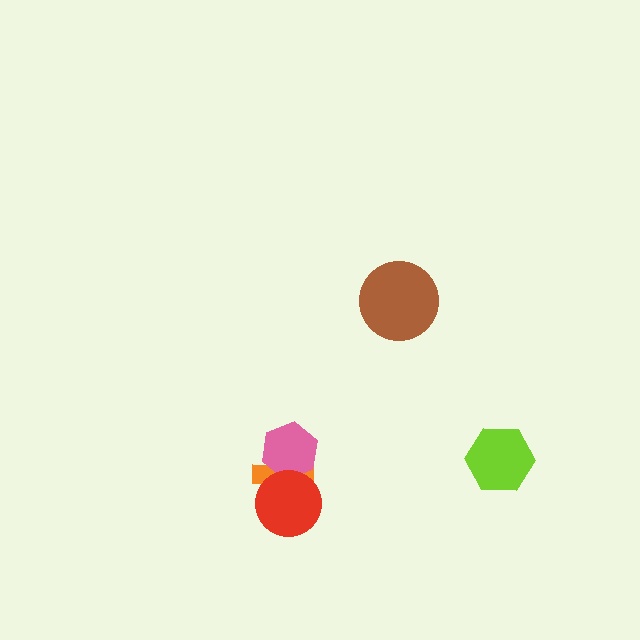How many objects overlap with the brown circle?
0 objects overlap with the brown circle.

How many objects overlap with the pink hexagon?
2 objects overlap with the pink hexagon.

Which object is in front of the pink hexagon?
The red circle is in front of the pink hexagon.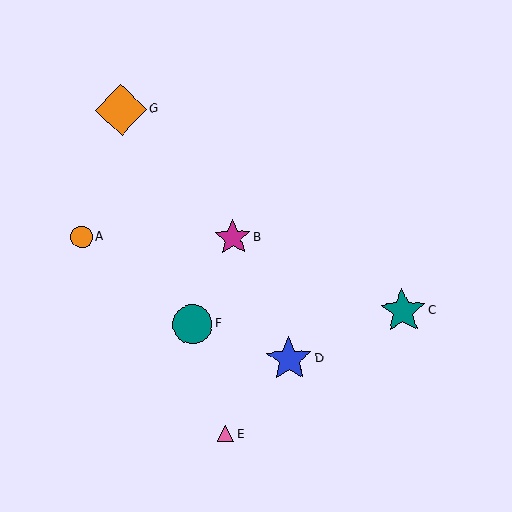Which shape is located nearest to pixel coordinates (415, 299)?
The teal star (labeled C) at (403, 311) is nearest to that location.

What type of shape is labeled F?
Shape F is a teal circle.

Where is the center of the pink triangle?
The center of the pink triangle is at (226, 434).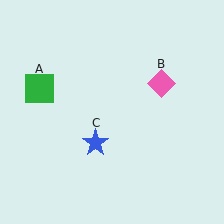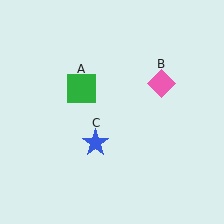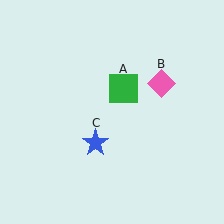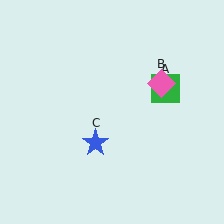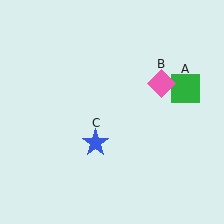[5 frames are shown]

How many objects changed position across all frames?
1 object changed position: green square (object A).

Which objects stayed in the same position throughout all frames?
Pink diamond (object B) and blue star (object C) remained stationary.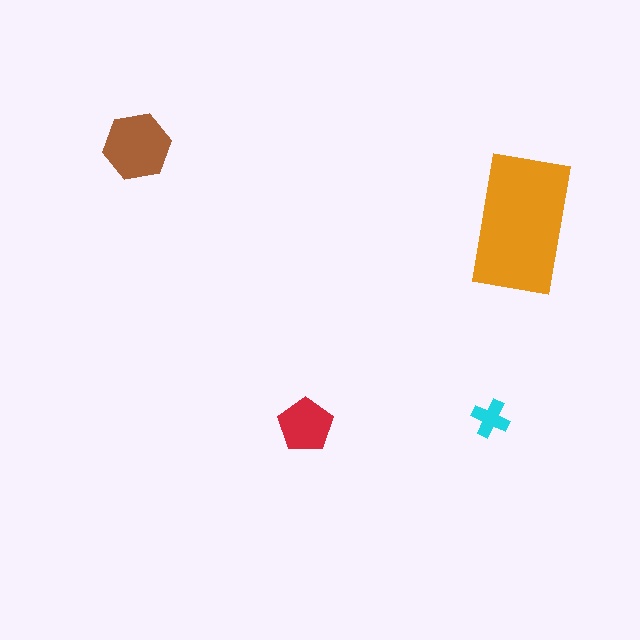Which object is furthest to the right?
The orange rectangle is rightmost.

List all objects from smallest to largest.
The cyan cross, the red pentagon, the brown hexagon, the orange rectangle.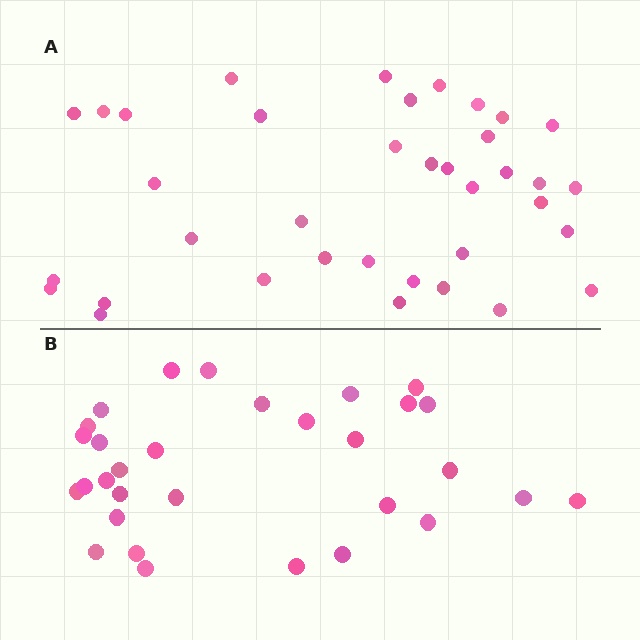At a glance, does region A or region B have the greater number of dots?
Region A (the top region) has more dots.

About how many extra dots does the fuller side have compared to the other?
Region A has about 6 more dots than region B.